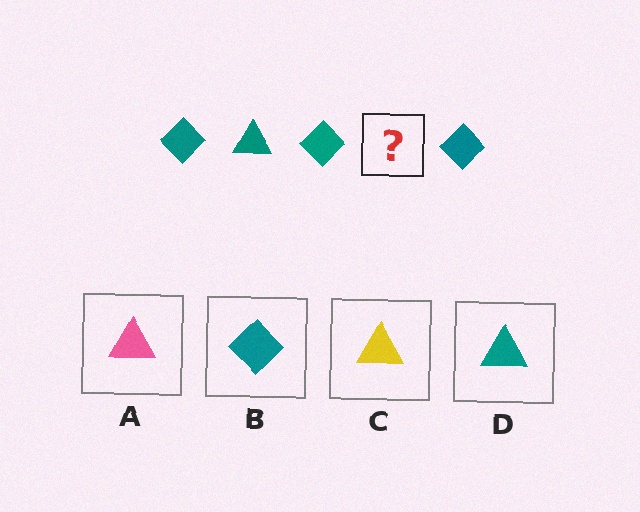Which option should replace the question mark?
Option D.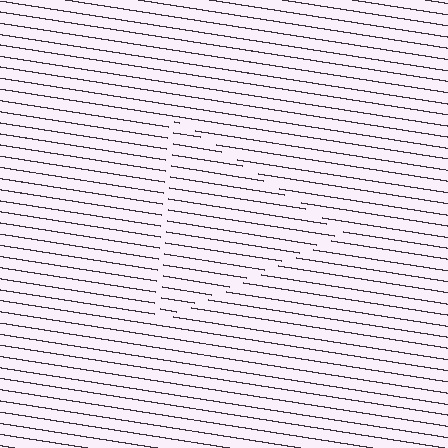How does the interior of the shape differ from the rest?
The interior of the shape contains the same grating, shifted by half a period — the contour is defined by the phase discontinuity where line-ends from the inner and outer gratings abut.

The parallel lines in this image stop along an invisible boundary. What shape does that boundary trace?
An illusory triangle. The interior of the shape contains the same grating, shifted by half a period — the contour is defined by the phase discontinuity where line-ends from the inner and outer gratings abut.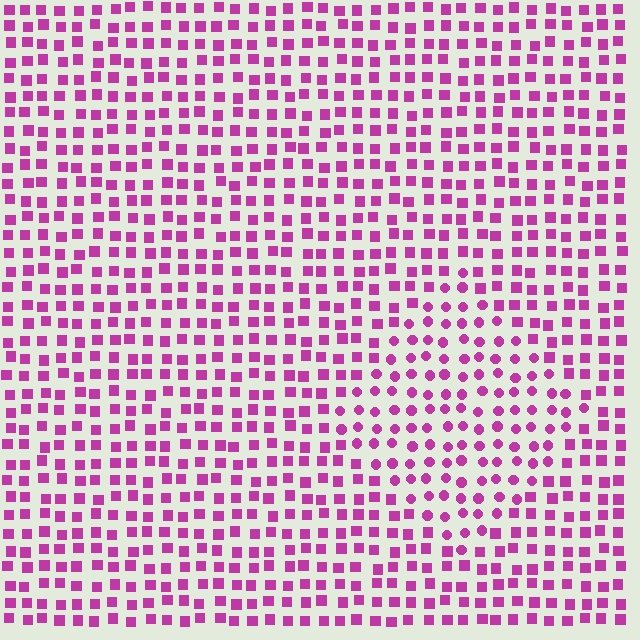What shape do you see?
I see a diamond.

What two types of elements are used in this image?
The image uses circles inside the diamond region and squares outside it.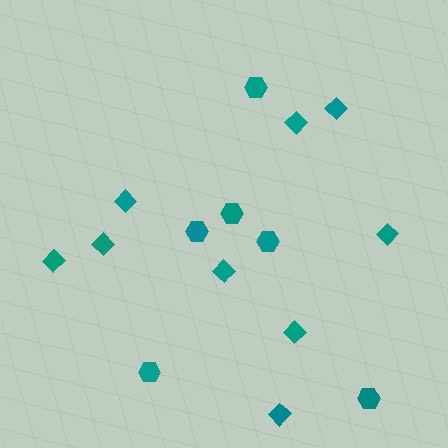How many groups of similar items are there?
There are 2 groups: one group of hexagons (6) and one group of diamonds (9).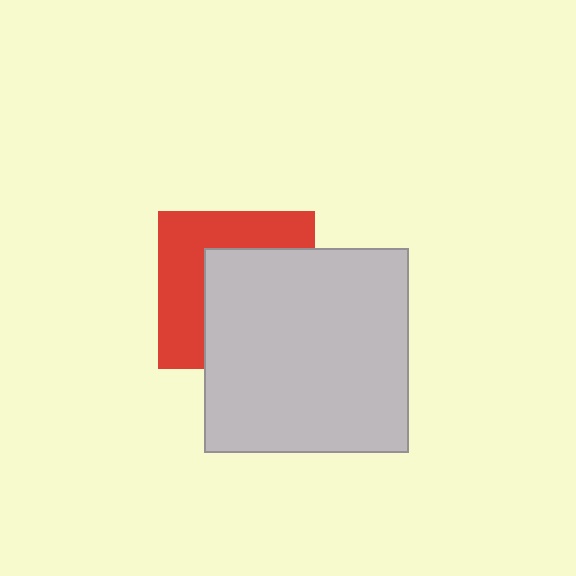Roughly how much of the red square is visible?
About half of it is visible (roughly 45%).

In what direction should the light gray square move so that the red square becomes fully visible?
The light gray square should move toward the lower-right. That is the shortest direction to clear the overlap and leave the red square fully visible.